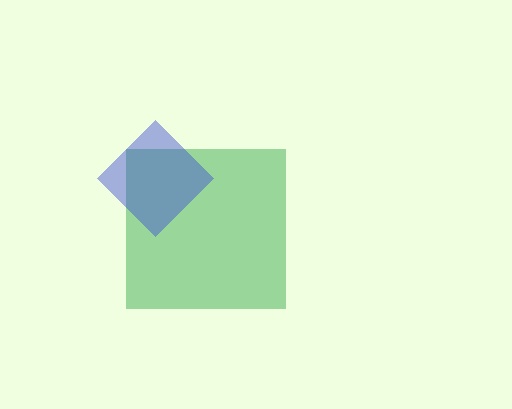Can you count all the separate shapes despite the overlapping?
Yes, there are 2 separate shapes.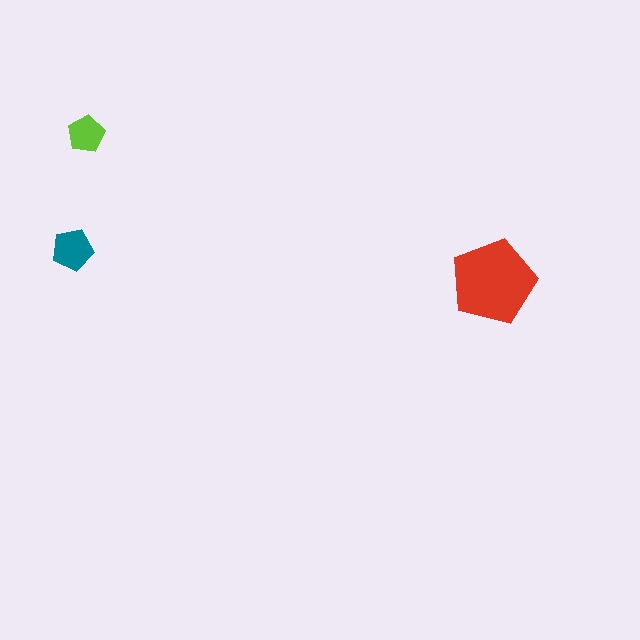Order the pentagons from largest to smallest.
the red one, the teal one, the lime one.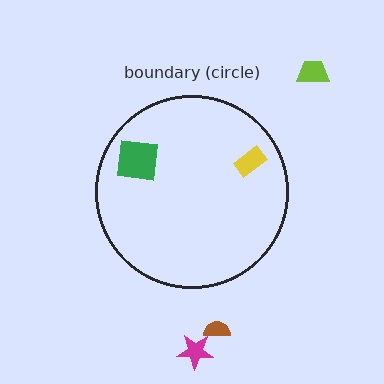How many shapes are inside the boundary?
2 inside, 3 outside.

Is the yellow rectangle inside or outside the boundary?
Inside.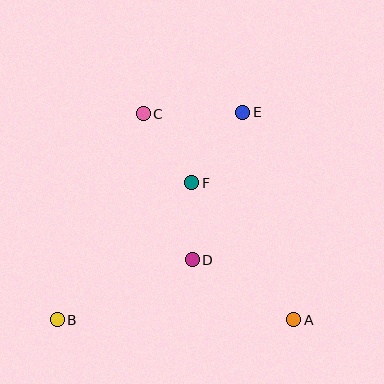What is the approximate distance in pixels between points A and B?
The distance between A and B is approximately 236 pixels.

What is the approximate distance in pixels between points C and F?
The distance between C and F is approximately 84 pixels.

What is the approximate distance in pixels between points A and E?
The distance between A and E is approximately 214 pixels.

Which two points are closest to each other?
Points D and F are closest to each other.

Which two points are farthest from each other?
Points B and E are farthest from each other.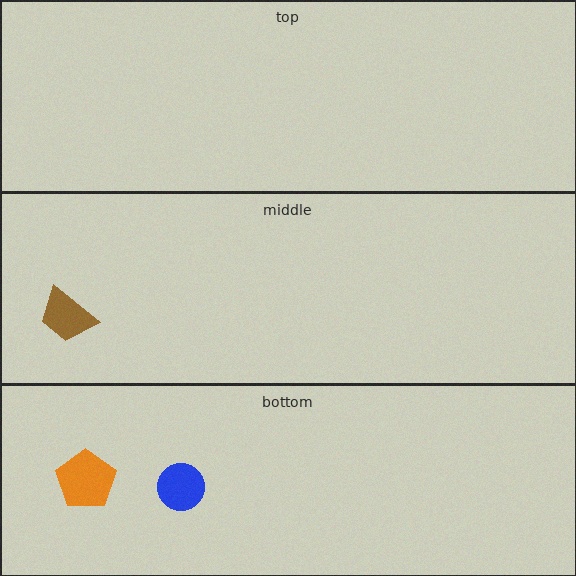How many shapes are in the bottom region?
2.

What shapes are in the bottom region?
The orange pentagon, the blue circle.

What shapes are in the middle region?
The brown trapezoid.